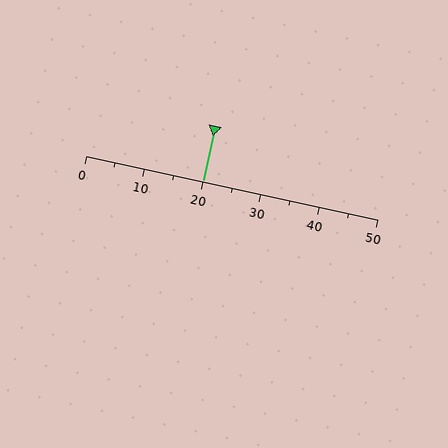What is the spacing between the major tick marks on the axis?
The major ticks are spaced 10 apart.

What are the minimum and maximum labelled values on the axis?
The axis runs from 0 to 50.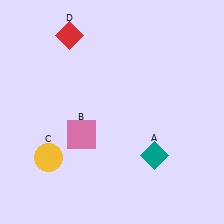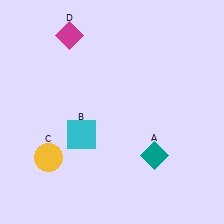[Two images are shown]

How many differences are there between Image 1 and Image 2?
There are 2 differences between the two images.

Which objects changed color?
B changed from pink to cyan. D changed from red to magenta.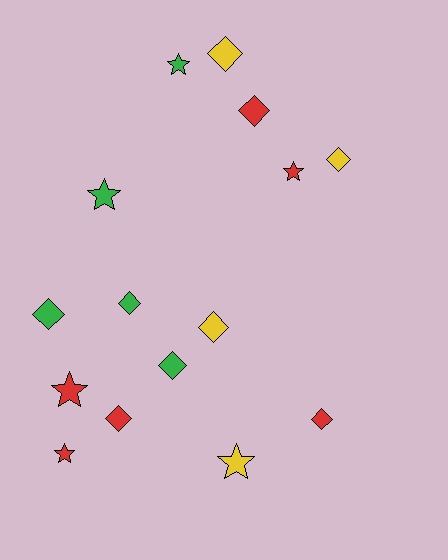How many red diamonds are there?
There are 3 red diamonds.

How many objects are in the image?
There are 15 objects.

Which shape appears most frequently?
Diamond, with 9 objects.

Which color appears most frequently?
Red, with 6 objects.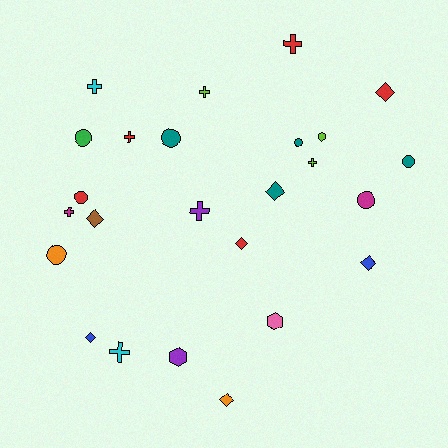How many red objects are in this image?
There are 5 red objects.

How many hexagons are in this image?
There are 3 hexagons.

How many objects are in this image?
There are 25 objects.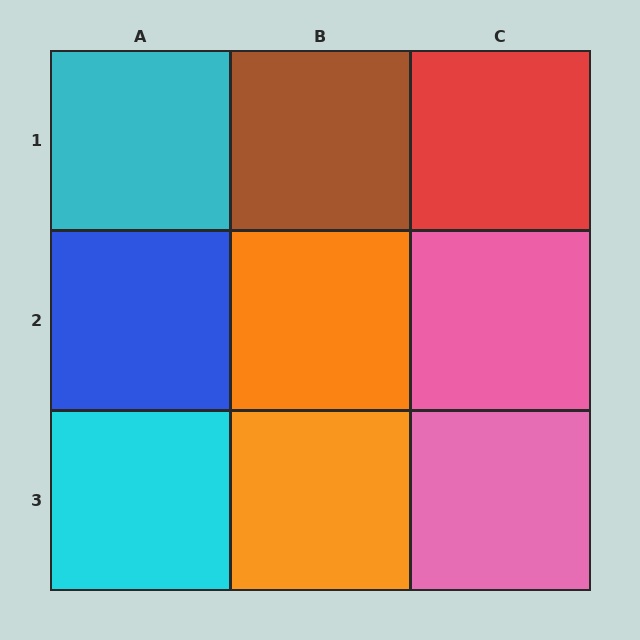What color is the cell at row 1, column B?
Brown.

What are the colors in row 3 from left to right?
Cyan, orange, pink.